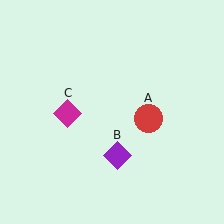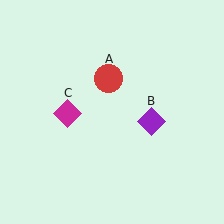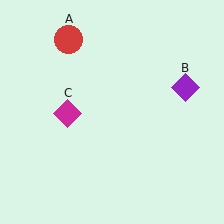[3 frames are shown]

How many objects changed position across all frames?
2 objects changed position: red circle (object A), purple diamond (object B).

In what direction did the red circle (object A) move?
The red circle (object A) moved up and to the left.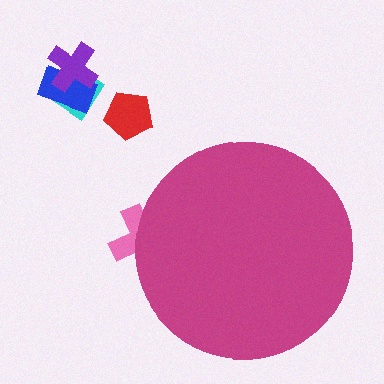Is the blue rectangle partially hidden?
No, the blue rectangle is fully visible.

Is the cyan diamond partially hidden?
No, the cyan diamond is fully visible.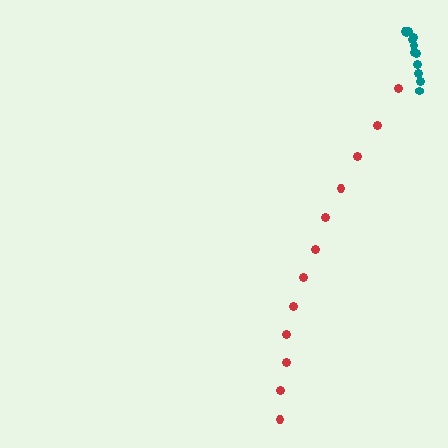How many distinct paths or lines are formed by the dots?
There are 2 distinct paths.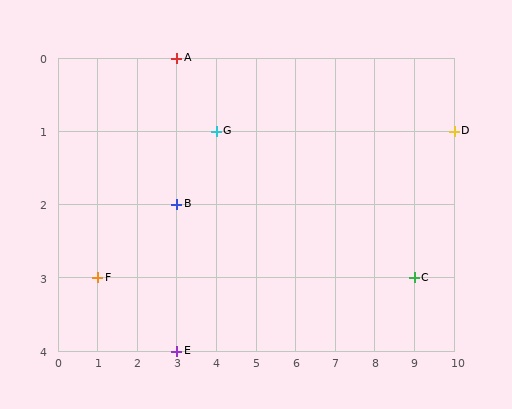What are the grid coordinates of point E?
Point E is at grid coordinates (3, 4).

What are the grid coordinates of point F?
Point F is at grid coordinates (1, 3).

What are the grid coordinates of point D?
Point D is at grid coordinates (10, 1).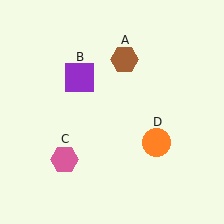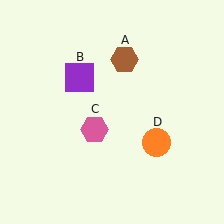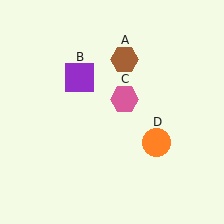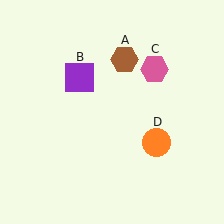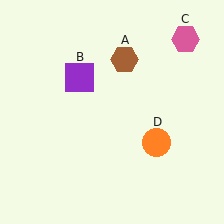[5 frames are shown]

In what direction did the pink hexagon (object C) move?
The pink hexagon (object C) moved up and to the right.